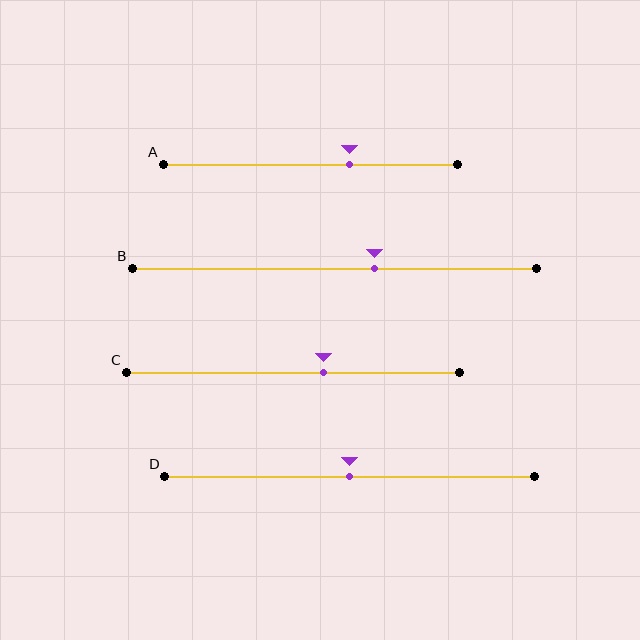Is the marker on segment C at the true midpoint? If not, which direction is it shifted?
No, the marker on segment C is shifted to the right by about 9% of the segment length.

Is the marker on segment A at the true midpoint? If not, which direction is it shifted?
No, the marker on segment A is shifted to the right by about 13% of the segment length.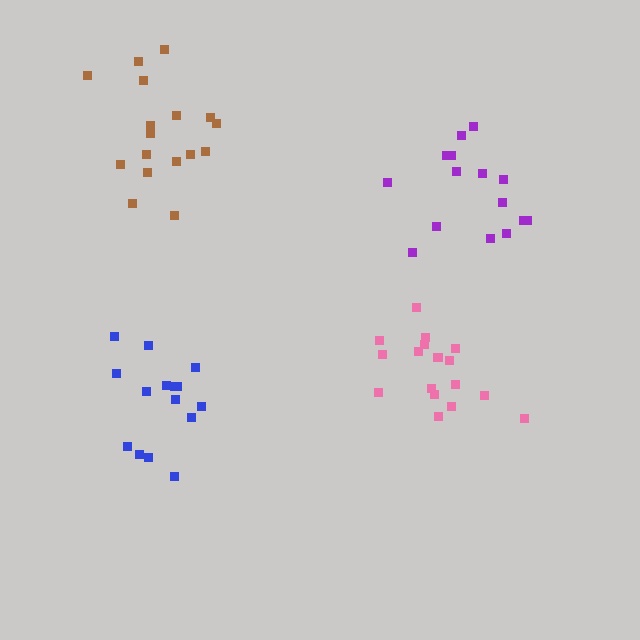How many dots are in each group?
Group 1: 15 dots, Group 2: 17 dots, Group 3: 17 dots, Group 4: 15 dots (64 total).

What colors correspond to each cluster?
The clusters are colored: purple, brown, pink, blue.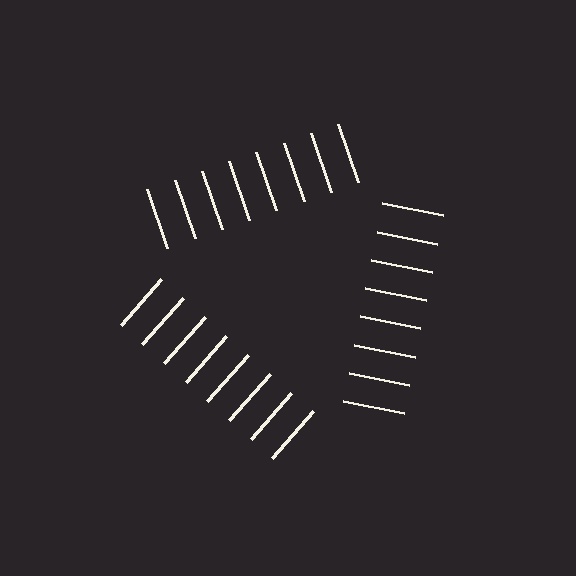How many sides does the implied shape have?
3 sides — the line-ends trace a triangle.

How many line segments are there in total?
24 — 8 along each of the 3 edges.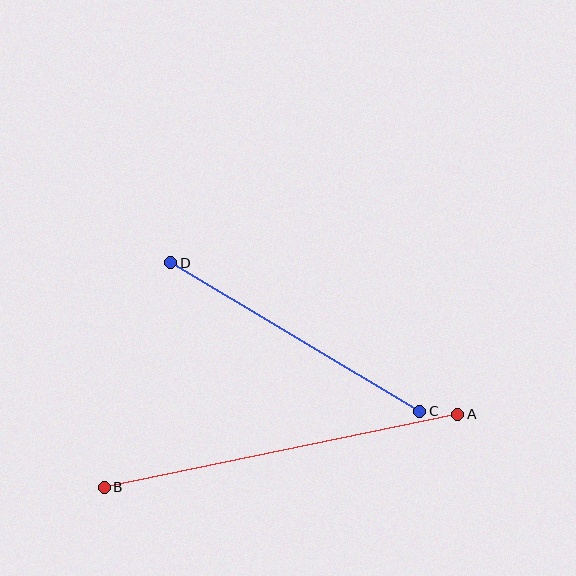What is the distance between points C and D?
The distance is approximately 290 pixels.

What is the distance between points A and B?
The distance is approximately 361 pixels.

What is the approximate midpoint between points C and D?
The midpoint is at approximately (295, 337) pixels.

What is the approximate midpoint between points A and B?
The midpoint is at approximately (281, 451) pixels.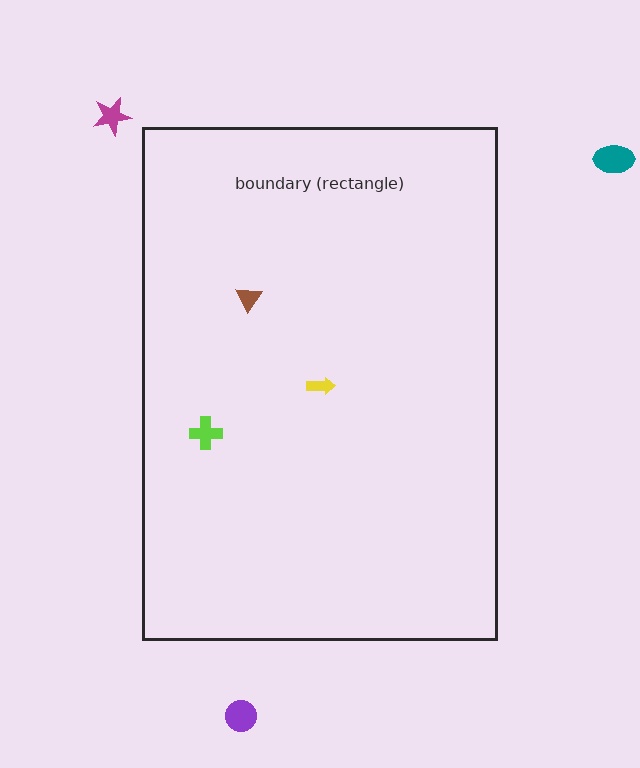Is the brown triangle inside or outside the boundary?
Inside.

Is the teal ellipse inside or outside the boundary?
Outside.